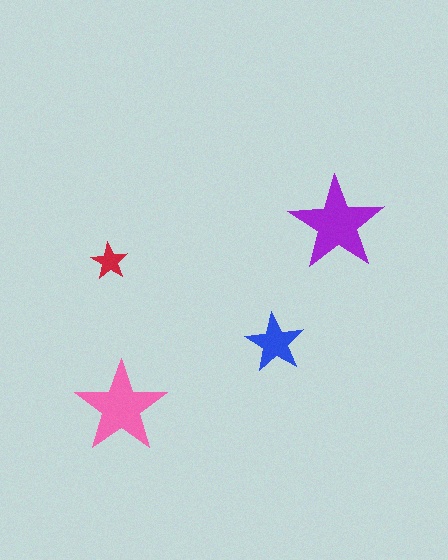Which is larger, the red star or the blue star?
The blue one.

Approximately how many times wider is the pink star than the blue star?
About 1.5 times wider.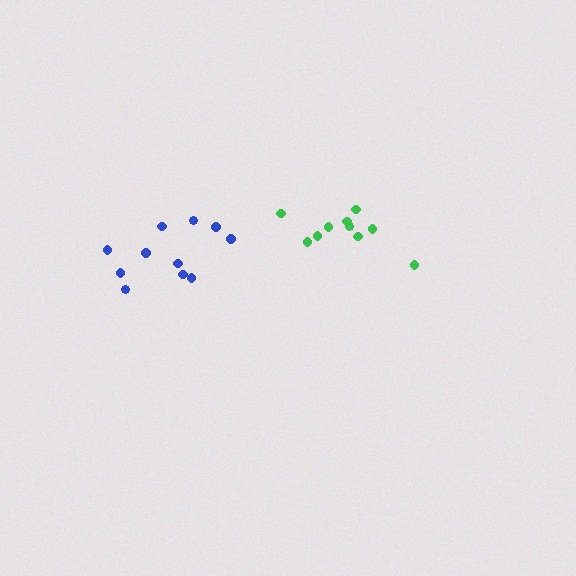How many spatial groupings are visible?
There are 2 spatial groupings.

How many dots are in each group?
Group 1: 11 dots, Group 2: 10 dots (21 total).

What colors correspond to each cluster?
The clusters are colored: blue, green.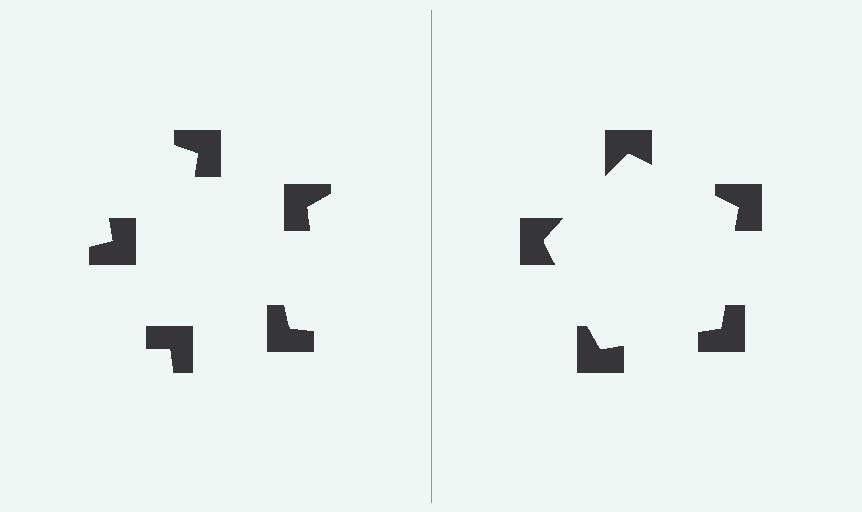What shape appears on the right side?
An illusory pentagon.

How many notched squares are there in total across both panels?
10 — 5 on each side.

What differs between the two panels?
The notched squares are positioned identically on both sides; only the wedge orientations differ. On the right they align to a pentagon; on the left they are misaligned.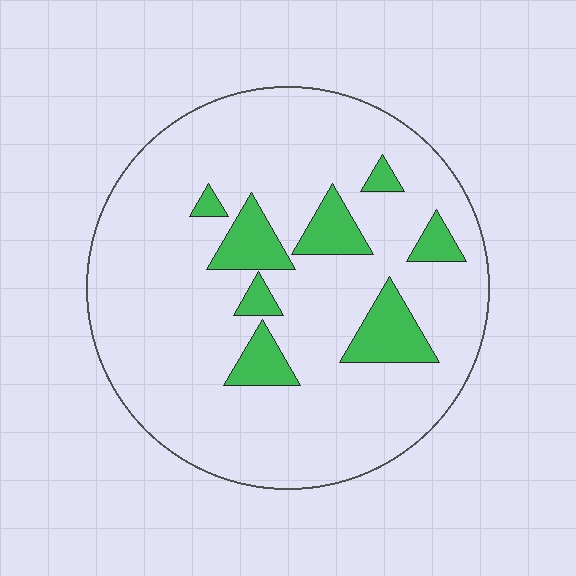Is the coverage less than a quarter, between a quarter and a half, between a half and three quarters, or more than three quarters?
Less than a quarter.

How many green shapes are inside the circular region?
8.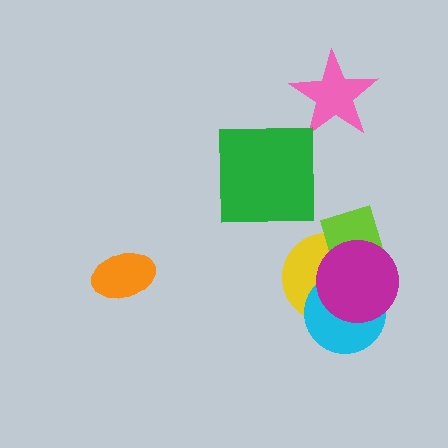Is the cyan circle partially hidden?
Yes, it is partially covered by another shape.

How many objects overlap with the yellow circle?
3 objects overlap with the yellow circle.